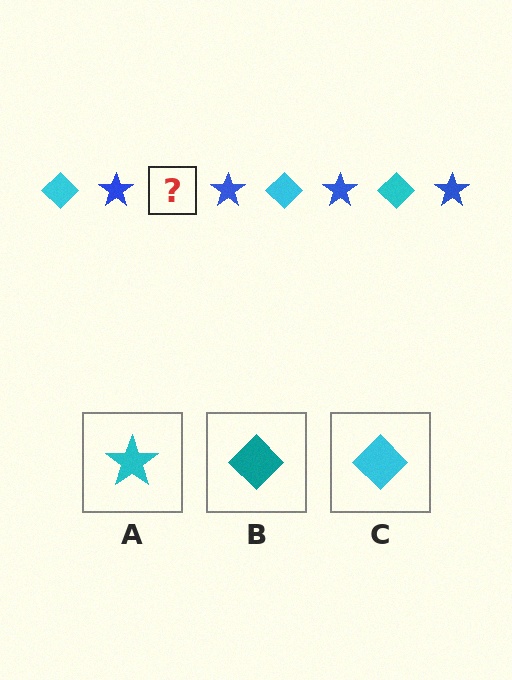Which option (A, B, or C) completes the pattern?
C.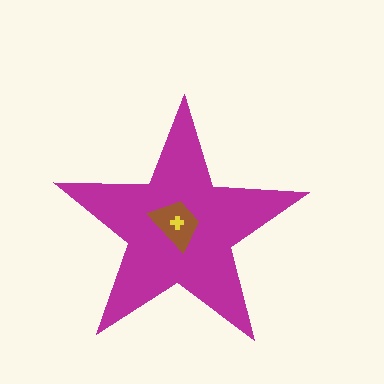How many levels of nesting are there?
3.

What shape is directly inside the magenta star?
The brown trapezoid.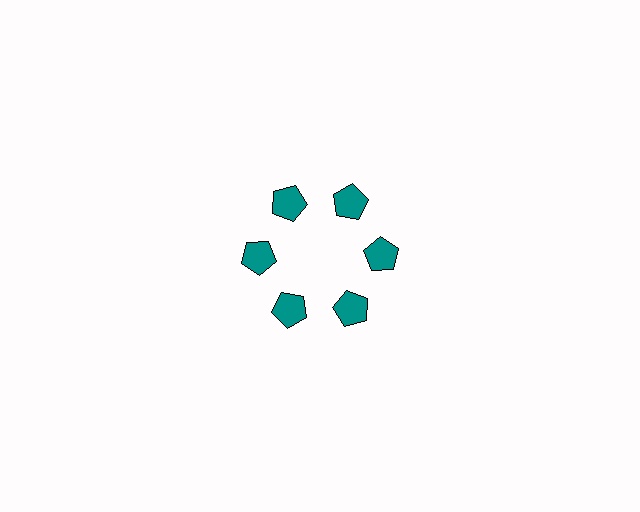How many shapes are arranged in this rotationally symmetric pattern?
There are 6 shapes, arranged in 6 groups of 1.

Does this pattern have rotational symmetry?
Yes, this pattern has 6-fold rotational symmetry. It looks the same after rotating 60 degrees around the center.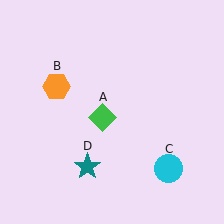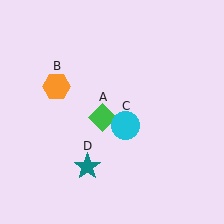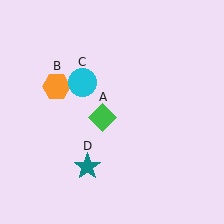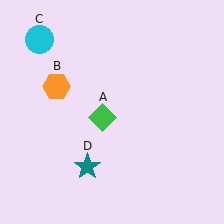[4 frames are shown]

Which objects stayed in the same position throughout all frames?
Green diamond (object A) and orange hexagon (object B) and teal star (object D) remained stationary.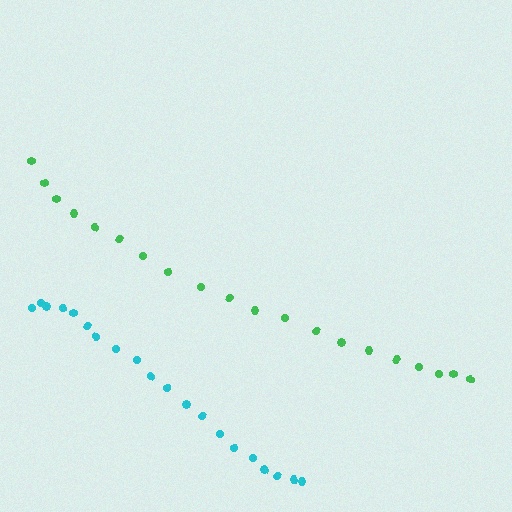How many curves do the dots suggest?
There are 2 distinct paths.